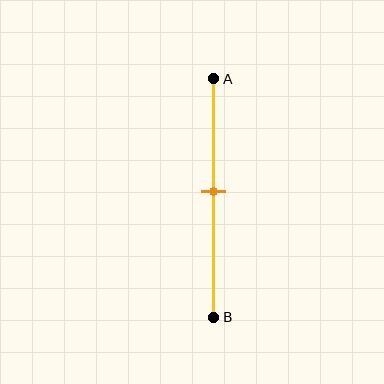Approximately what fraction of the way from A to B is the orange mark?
The orange mark is approximately 45% of the way from A to B.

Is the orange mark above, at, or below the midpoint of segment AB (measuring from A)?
The orange mark is approximately at the midpoint of segment AB.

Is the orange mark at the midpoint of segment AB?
Yes, the mark is approximately at the midpoint.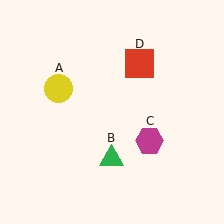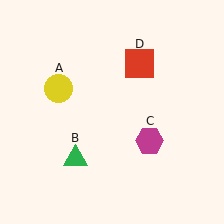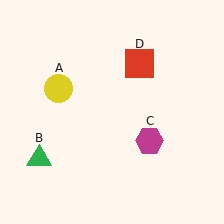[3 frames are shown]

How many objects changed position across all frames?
1 object changed position: green triangle (object B).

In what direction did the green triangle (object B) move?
The green triangle (object B) moved left.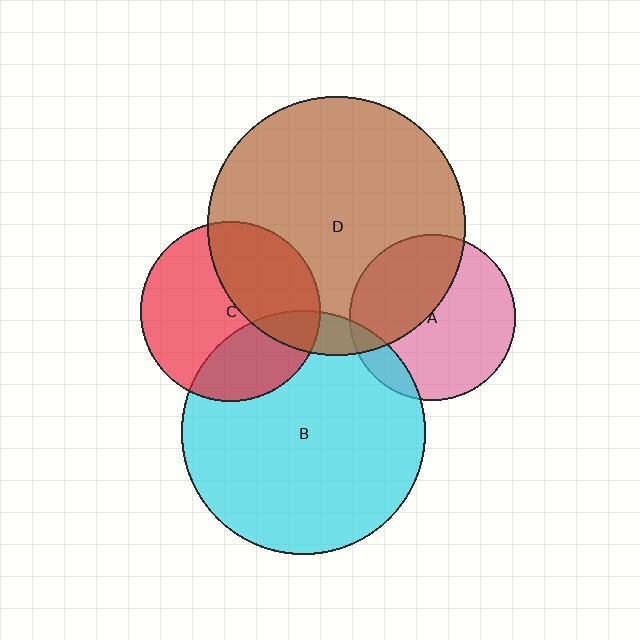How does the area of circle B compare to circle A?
Approximately 2.2 times.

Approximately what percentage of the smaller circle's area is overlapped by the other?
Approximately 30%.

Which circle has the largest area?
Circle D (brown).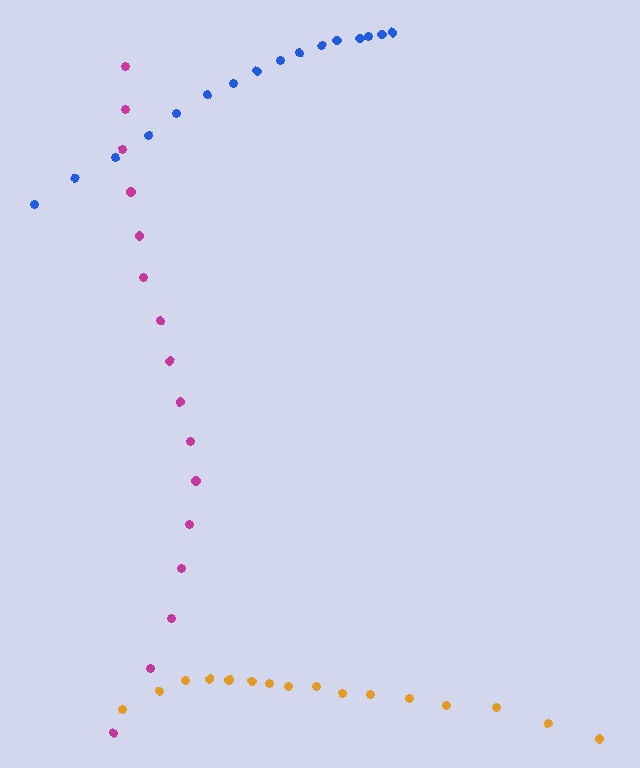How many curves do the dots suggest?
There are 3 distinct paths.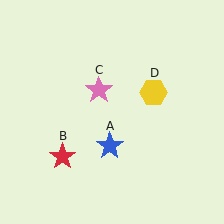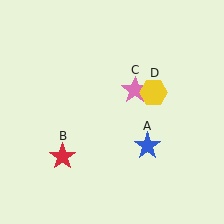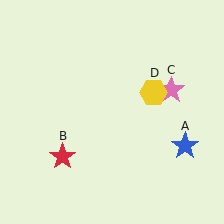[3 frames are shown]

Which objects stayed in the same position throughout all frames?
Red star (object B) and yellow hexagon (object D) remained stationary.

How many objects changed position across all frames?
2 objects changed position: blue star (object A), pink star (object C).